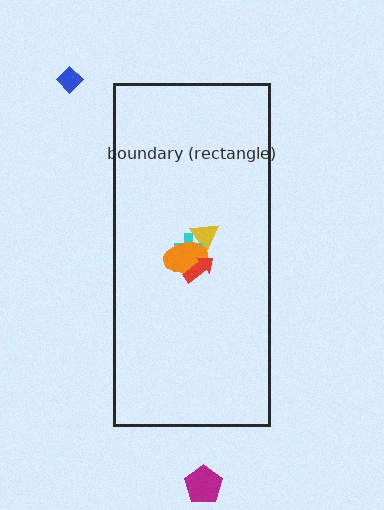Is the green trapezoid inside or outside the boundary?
Inside.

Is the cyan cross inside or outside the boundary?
Inside.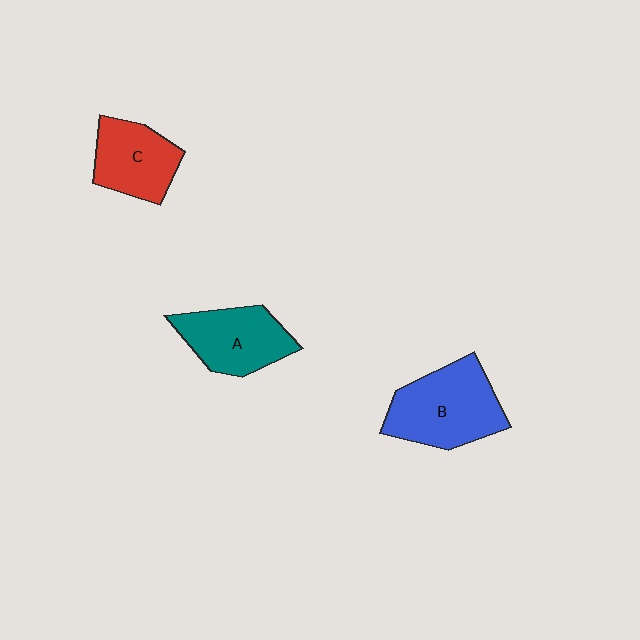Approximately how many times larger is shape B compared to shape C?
Approximately 1.4 times.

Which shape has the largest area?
Shape B (blue).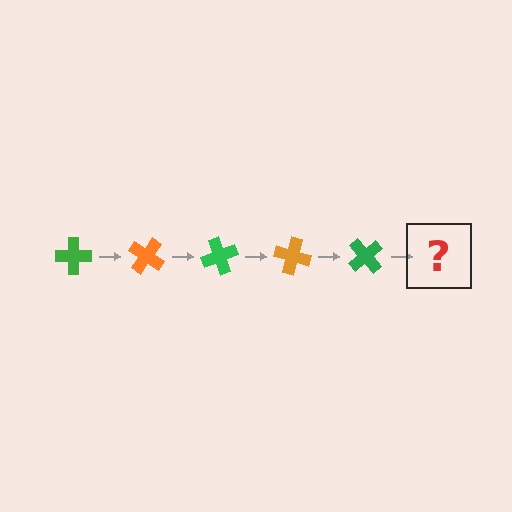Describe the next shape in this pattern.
It should be an orange cross, rotated 175 degrees from the start.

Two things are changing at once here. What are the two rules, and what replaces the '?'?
The two rules are that it rotates 35 degrees each step and the color cycles through green and orange. The '?' should be an orange cross, rotated 175 degrees from the start.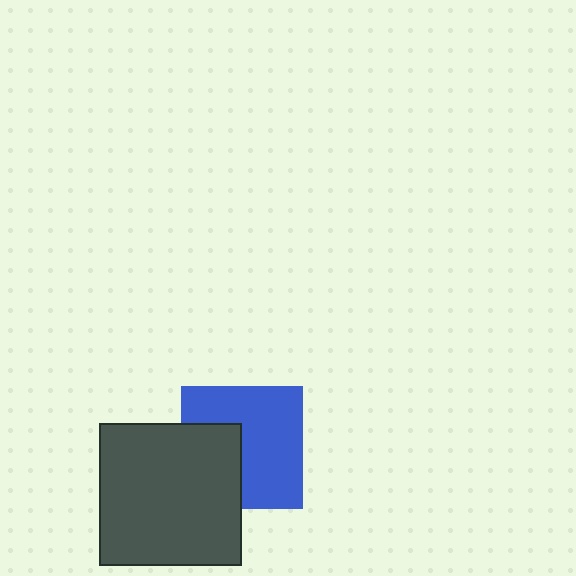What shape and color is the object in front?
The object in front is a dark gray square.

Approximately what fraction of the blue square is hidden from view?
Roughly 34% of the blue square is hidden behind the dark gray square.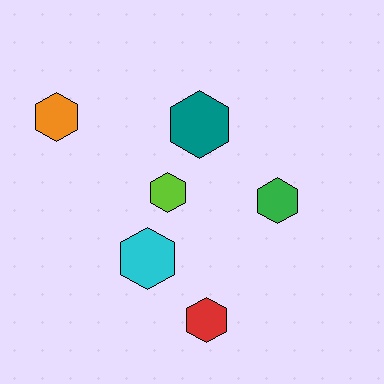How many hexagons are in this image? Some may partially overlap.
There are 6 hexagons.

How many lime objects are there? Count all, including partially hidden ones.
There is 1 lime object.